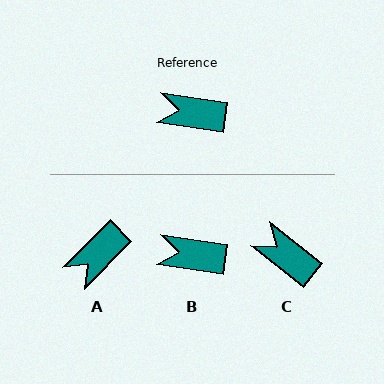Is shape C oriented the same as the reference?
No, it is off by about 30 degrees.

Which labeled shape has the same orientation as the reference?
B.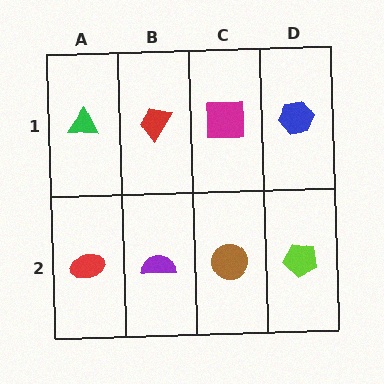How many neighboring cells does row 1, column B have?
3.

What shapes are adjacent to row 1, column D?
A lime pentagon (row 2, column D), a magenta square (row 1, column C).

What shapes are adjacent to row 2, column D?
A blue hexagon (row 1, column D), a brown circle (row 2, column C).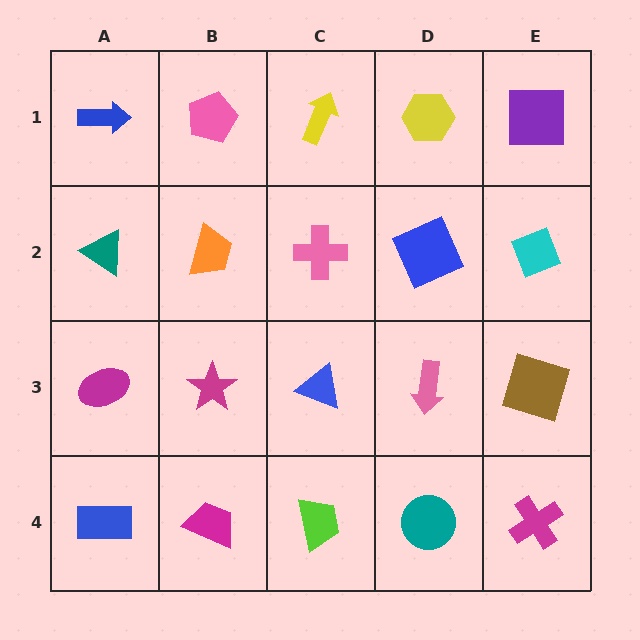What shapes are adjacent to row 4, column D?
A pink arrow (row 3, column D), a lime trapezoid (row 4, column C), a magenta cross (row 4, column E).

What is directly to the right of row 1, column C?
A yellow hexagon.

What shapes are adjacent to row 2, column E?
A purple square (row 1, column E), a brown square (row 3, column E), a blue square (row 2, column D).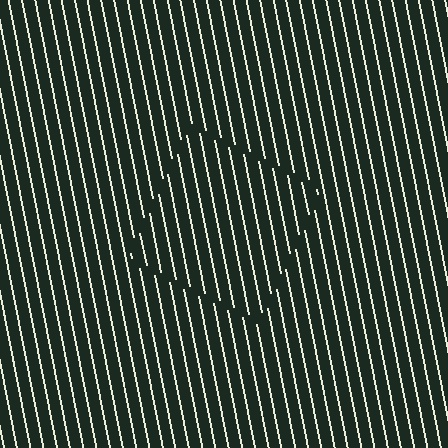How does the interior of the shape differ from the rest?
The interior of the shape contains the same grating, shifted by half a period — the contour is defined by the phase discontinuity where line-ends from the inner and outer gratings abut.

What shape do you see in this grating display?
An illusory square. The interior of the shape contains the same grating, shifted by half a period — the contour is defined by the phase discontinuity where line-ends from the inner and outer gratings abut.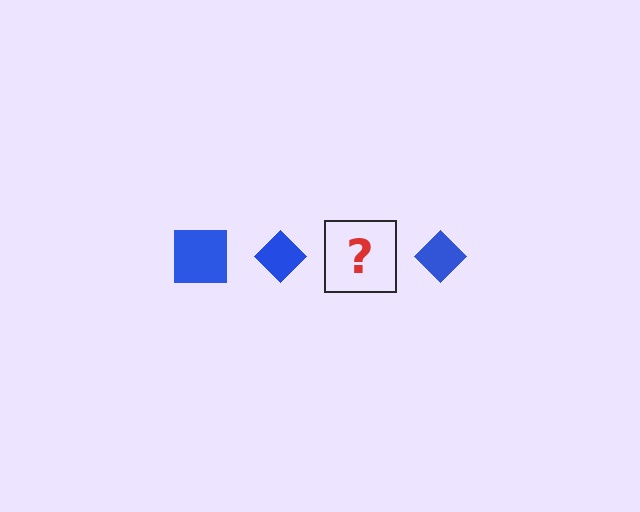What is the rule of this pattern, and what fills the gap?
The rule is that the pattern cycles through square, diamond shapes in blue. The gap should be filled with a blue square.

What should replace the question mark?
The question mark should be replaced with a blue square.